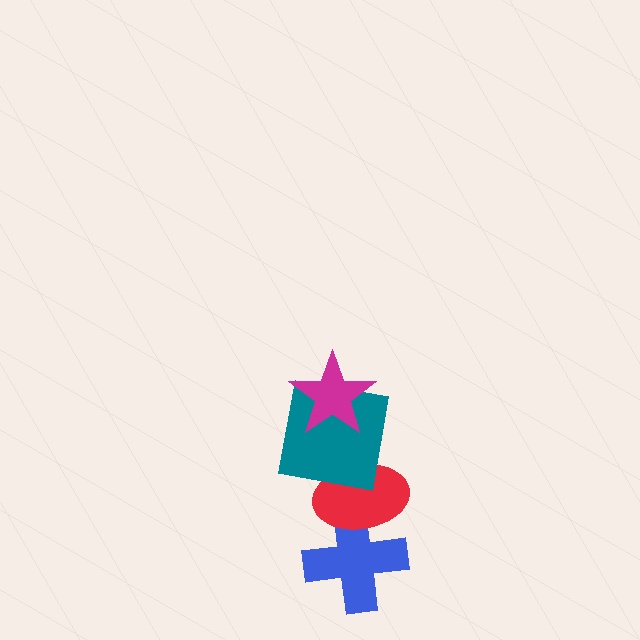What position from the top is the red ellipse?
The red ellipse is 3rd from the top.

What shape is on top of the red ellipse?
The teal square is on top of the red ellipse.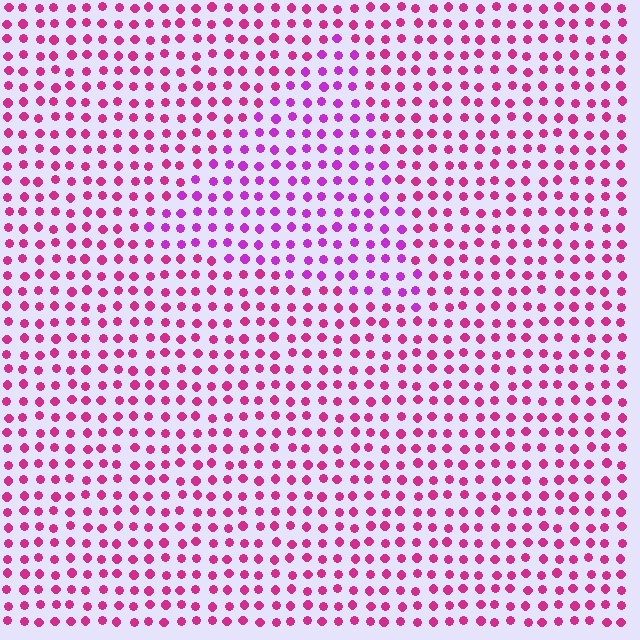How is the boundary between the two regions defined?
The boundary is defined purely by a slight shift in hue (about 30 degrees). Spacing, size, and orientation are identical on both sides.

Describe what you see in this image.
The image is filled with small magenta elements in a uniform arrangement. A triangle-shaped region is visible where the elements are tinted to a slightly different hue, forming a subtle color boundary.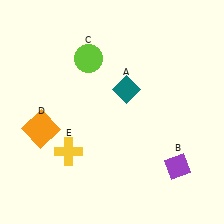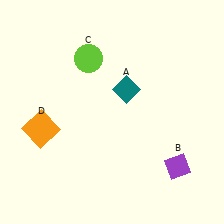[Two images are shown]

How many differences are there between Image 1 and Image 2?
There is 1 difference between the two images.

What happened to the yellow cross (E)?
The yellow cross (E) was removed in Image 2. It was in the bottom-left area of Image 1.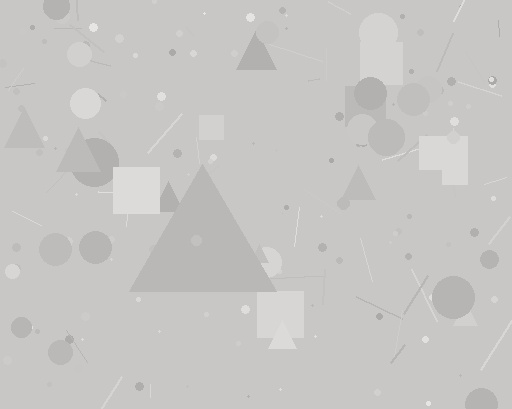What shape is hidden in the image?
A triangle is hidden in the image.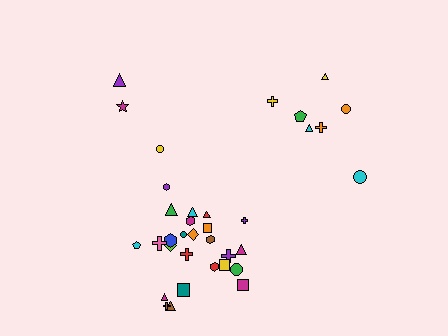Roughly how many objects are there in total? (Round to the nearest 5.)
Roughly 35 objects in total.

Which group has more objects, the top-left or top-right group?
The top-right group.